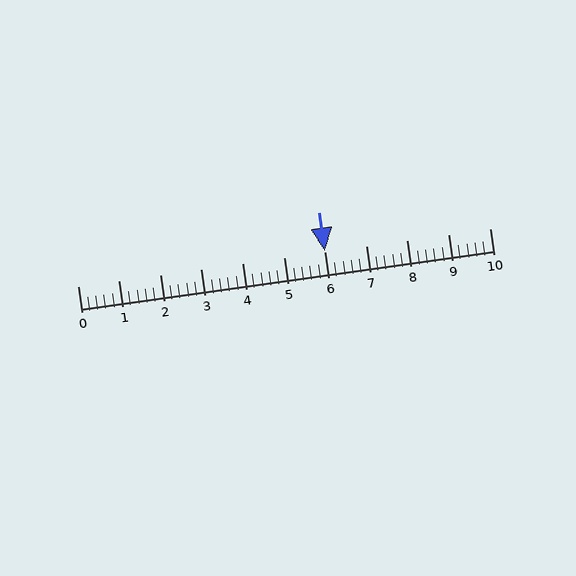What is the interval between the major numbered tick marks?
The major tick marks are spaced 1 units apart.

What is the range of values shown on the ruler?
The ruler shows values from 0 to 10.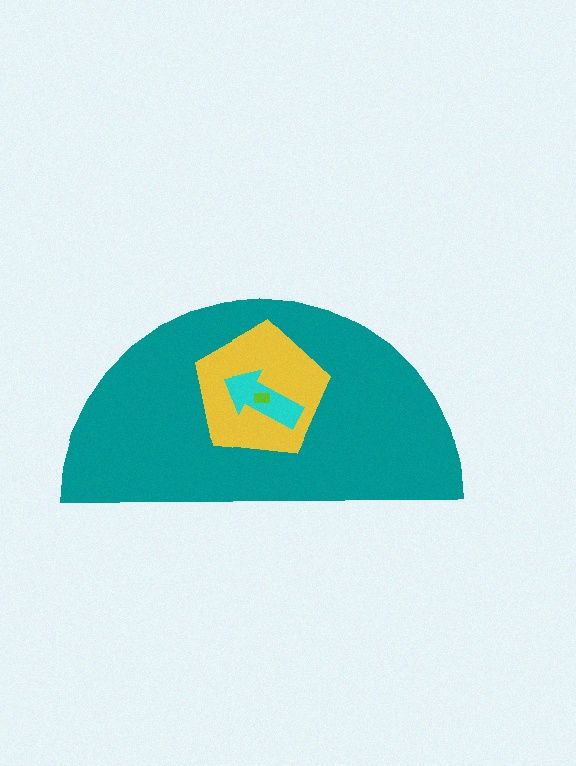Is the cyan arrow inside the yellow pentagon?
Yes.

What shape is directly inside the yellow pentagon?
The cyan arrow.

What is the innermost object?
The lime rectangle.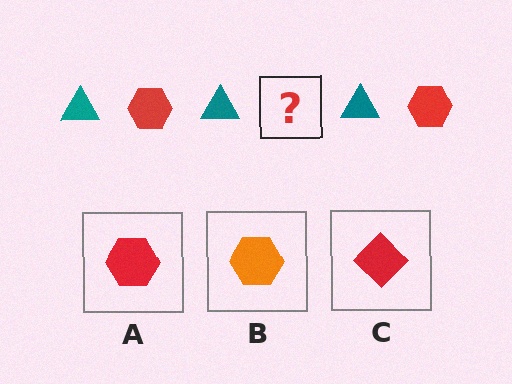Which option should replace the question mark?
Option A.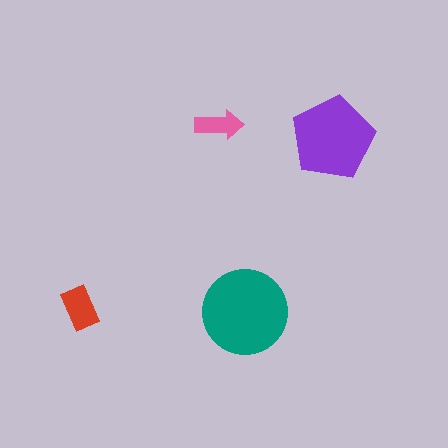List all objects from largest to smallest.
The teal circle, the purple pentagon, the red rectangle, the pink arrow.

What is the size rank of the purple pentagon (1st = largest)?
2nd.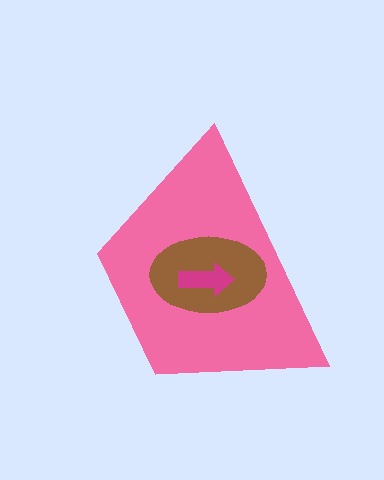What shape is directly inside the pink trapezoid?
The brown ellipse.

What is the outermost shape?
The pink trapezoid.